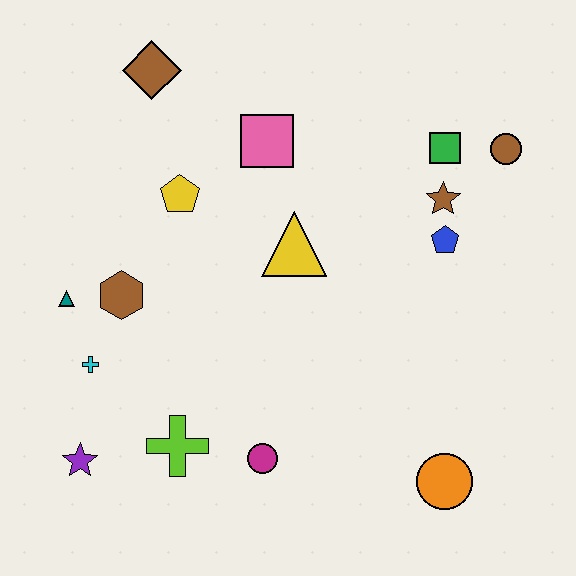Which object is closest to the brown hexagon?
The teal triangle is closest to the brown hexagon.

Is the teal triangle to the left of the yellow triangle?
Yes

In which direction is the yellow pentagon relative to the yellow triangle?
The yellow pentagon is to the left of the yellow triangle.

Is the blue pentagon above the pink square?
No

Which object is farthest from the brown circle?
The purple star is farthest from the brown circle.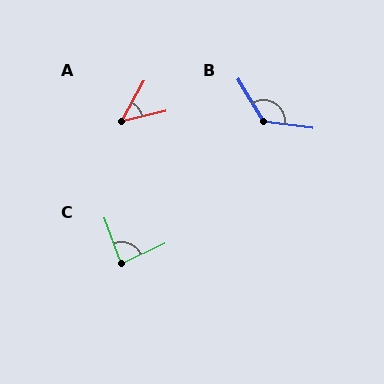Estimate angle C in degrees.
Approximately 84 degrees.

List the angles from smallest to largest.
A (48°), C (84°), B (128°).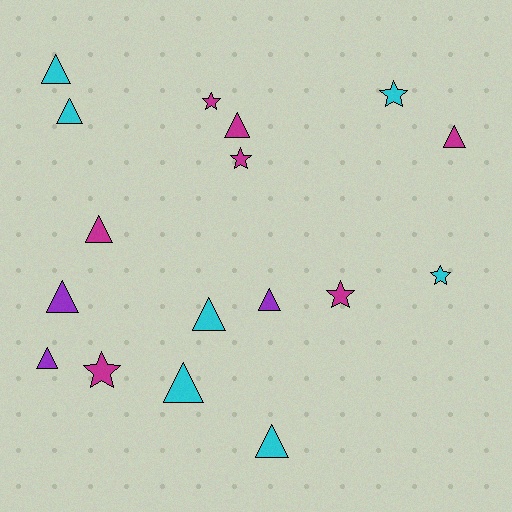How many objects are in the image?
There are 17 objects.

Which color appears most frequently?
Cyan, with 7 objects.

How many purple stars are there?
There are no purple stars.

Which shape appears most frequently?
Triangle, with 11 objects.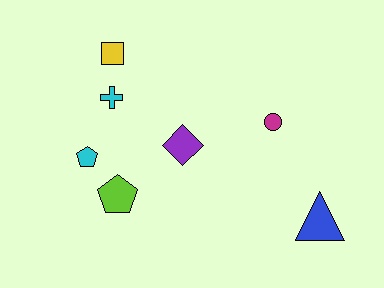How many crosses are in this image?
There is 1 cross.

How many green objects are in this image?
There are no green objects.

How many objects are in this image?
There are 7 objects.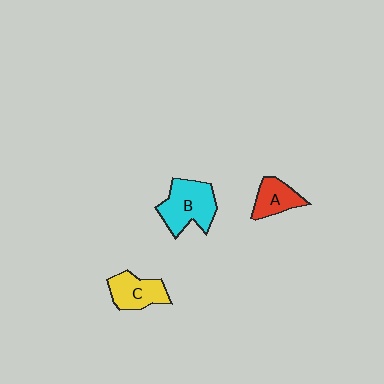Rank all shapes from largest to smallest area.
From largest to smallest: B (cyan), C (yellow), A (red).